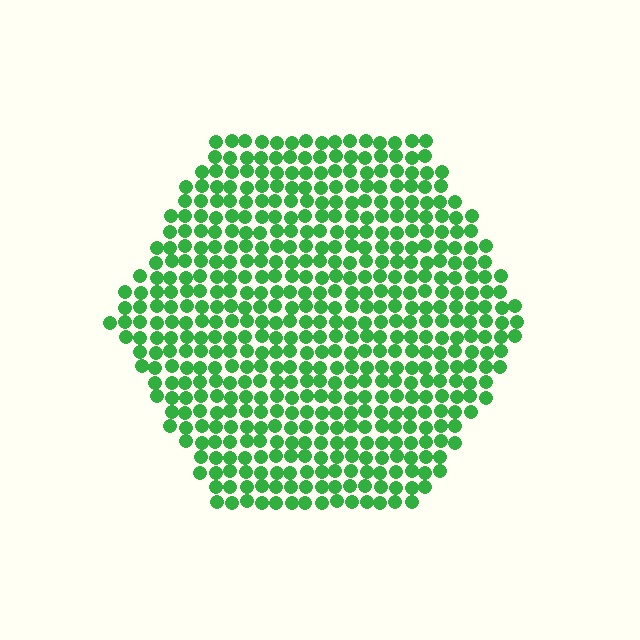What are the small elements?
The small elements are circles.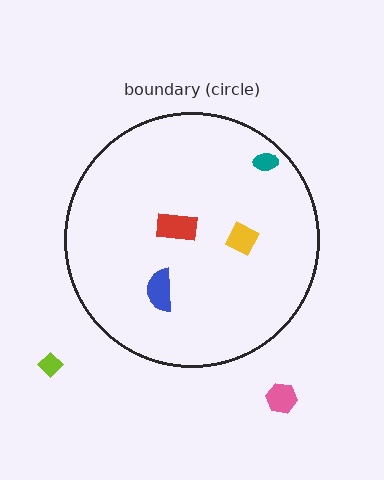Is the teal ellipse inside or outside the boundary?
Inside.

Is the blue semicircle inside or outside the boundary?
Inside.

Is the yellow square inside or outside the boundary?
Inside.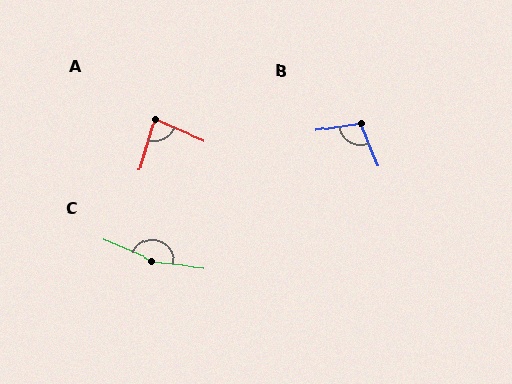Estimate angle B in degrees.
Approximately 104 degrees.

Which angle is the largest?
C, at approximately 163 degrees.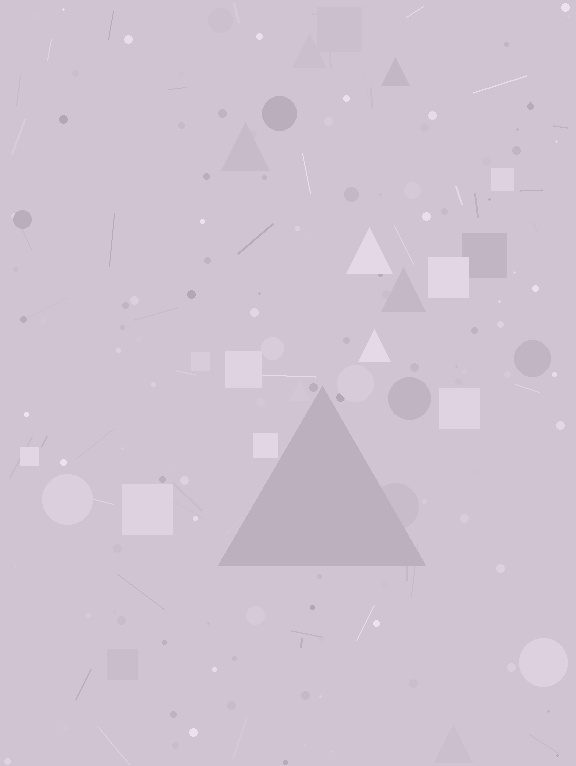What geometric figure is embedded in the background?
A triangle is embedded in the background.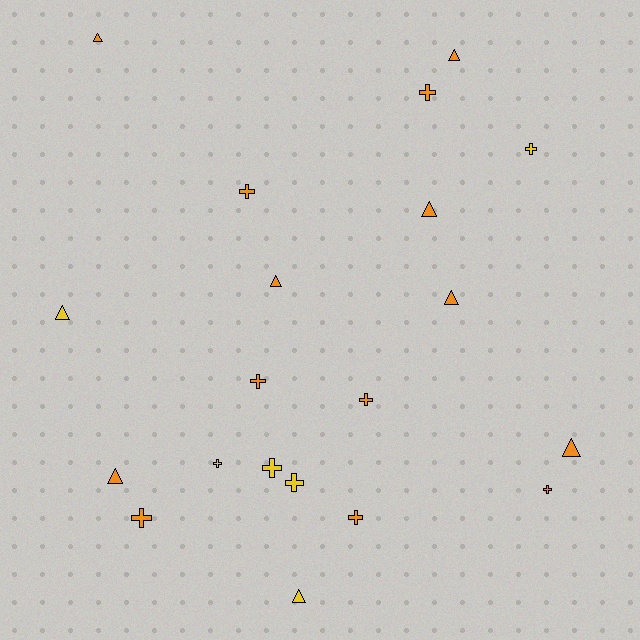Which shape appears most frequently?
Cross, with 11 objects.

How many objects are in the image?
There are 20 objects.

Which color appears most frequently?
Orange, with 14 objects.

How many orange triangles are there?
There are 7 orange triangles.